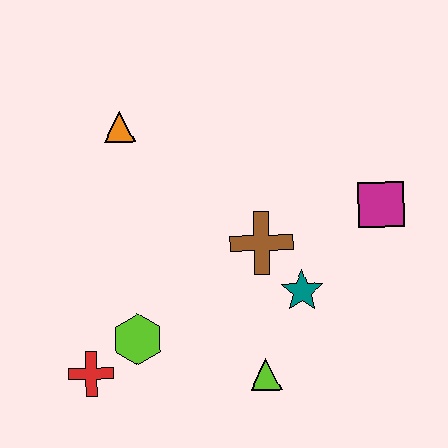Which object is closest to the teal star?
The brown cross is closest to the teal star.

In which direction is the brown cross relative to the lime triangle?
The brown cross is above the lime triangle.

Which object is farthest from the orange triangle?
The lime triangle is farthest from the orange triangle.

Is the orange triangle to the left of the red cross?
No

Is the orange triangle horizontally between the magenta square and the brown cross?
No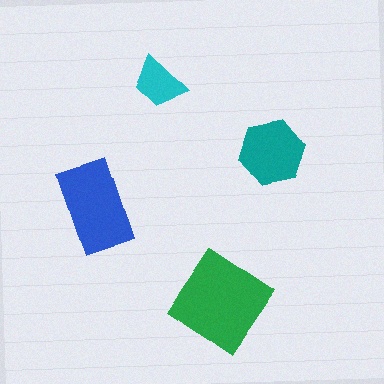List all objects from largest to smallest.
The green diamond, the blue rectangle, the teal hexagon, the cyan trapezoid.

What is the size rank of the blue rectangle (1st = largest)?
2nd.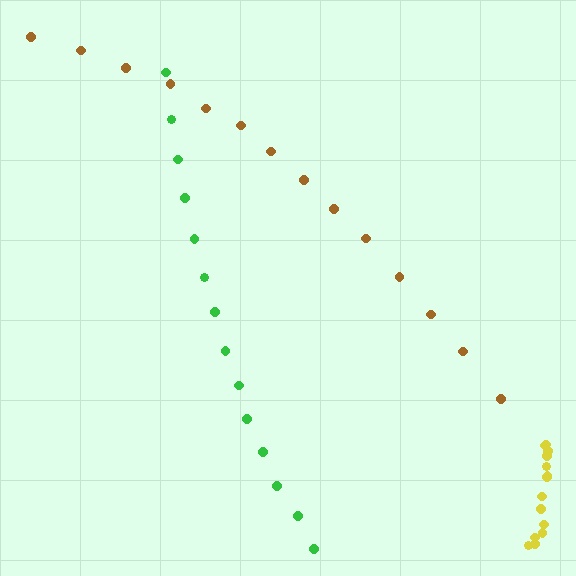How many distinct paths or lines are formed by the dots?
There are 3 distinct paths.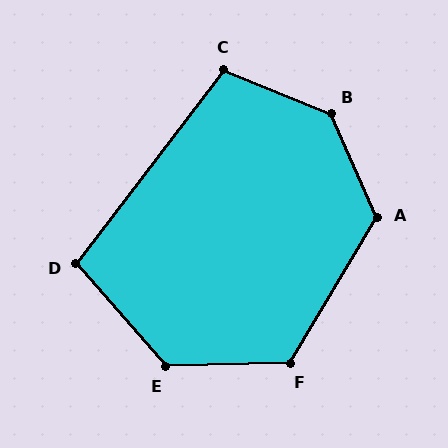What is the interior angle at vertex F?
Approximately 123 degrees (obtuse).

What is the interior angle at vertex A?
Approximately 125 degrees (obtuse).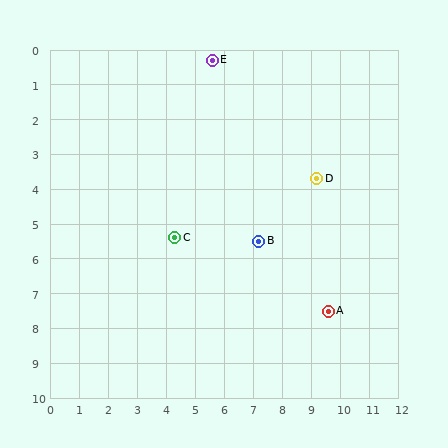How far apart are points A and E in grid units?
Points A and E are about 8.2 grid units apart.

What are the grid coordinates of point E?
Point E is at approximately (5.6, 0.3).